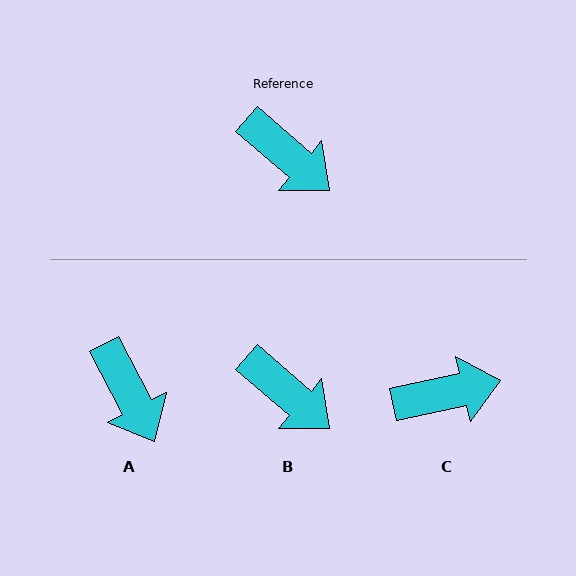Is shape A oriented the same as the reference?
No, it is off by about 22 degrees.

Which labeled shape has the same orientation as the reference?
B.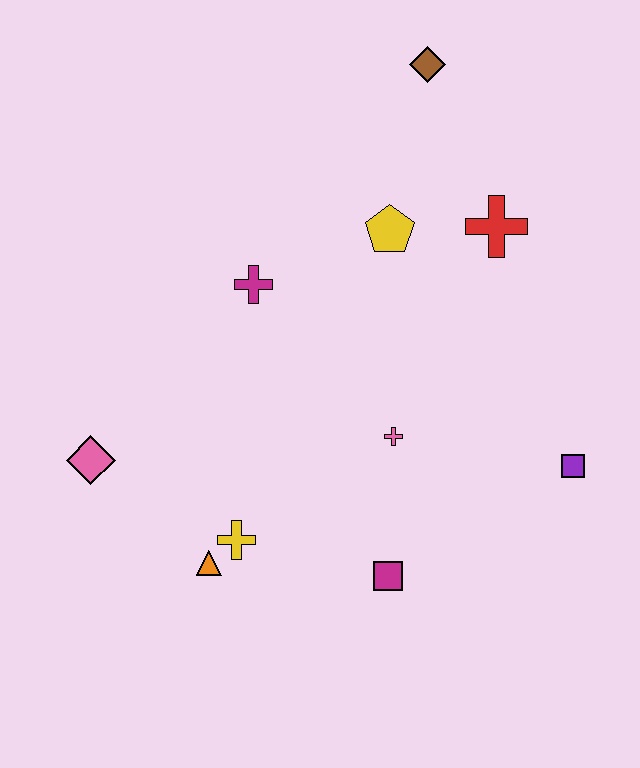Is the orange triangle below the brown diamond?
Yes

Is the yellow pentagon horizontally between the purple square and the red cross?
No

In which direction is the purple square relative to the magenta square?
The purple square is to the right of the magenta square.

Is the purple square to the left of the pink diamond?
No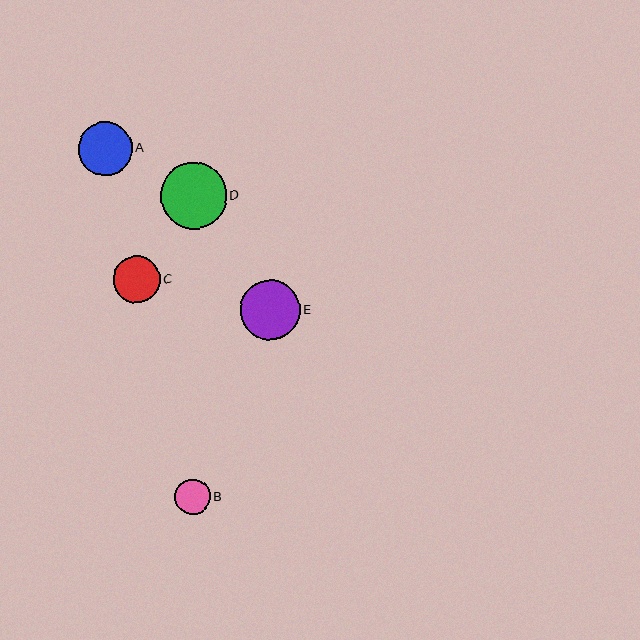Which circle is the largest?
Circle D is the largest with a size of approximately 66 pixels.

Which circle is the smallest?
Circle B is the smallest with a size of approximately 35 pixels.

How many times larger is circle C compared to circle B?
Circle C is approximately 1.3 times the size of circle B.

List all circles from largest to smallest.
From largest to smallest: D, E, A, C, B.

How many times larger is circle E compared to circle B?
Circle E is approximately 1.7 times the size of circle B.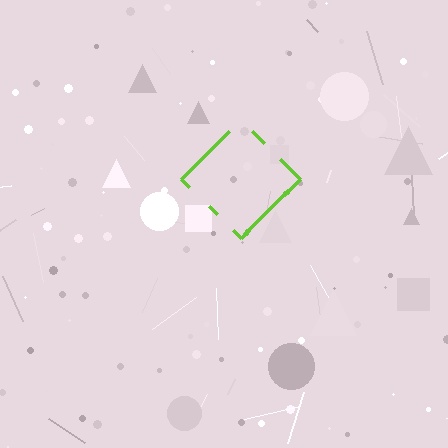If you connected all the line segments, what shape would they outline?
They would outline a diamond.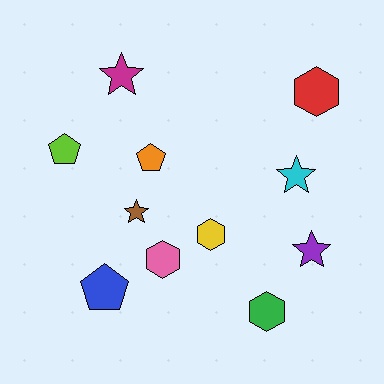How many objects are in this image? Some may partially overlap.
There are 11 objects.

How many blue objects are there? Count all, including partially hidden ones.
There is 1 blue object.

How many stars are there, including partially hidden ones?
There are 4 stars.